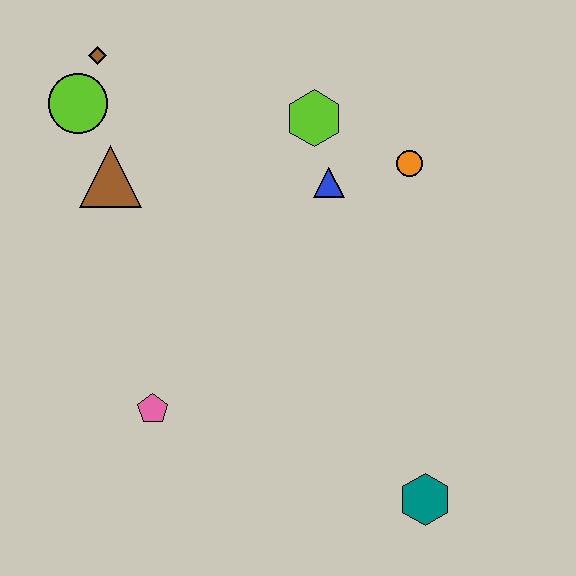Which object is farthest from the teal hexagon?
The brown diamond is farthest from the teal hexagon.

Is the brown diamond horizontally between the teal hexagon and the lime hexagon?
No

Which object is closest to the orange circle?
The blue triangle is closest to the orange circle.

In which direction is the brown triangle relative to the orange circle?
The brown triangle is to the left of the orange circle.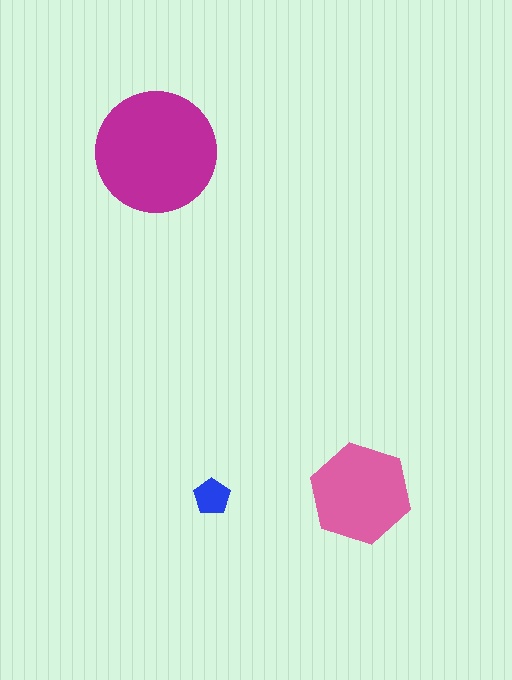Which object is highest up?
The magenta circle is topmost.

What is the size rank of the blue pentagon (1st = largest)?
3rd.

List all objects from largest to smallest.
The magenta circle, the pink hexagon, the blue pentagon.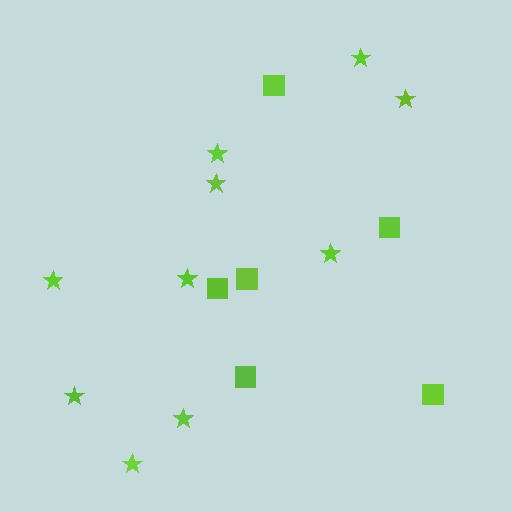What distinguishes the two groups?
There are 2 groups: one group of squares (6) and one group of stars (10).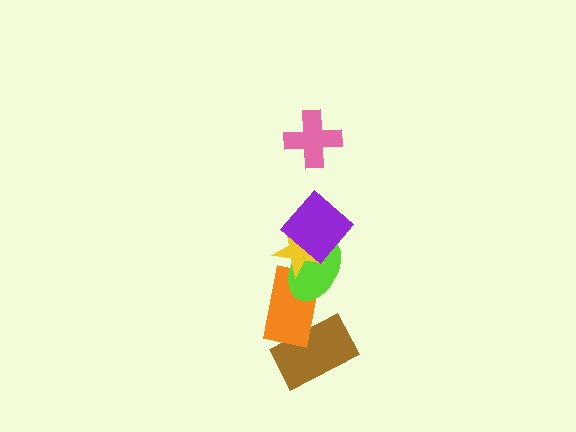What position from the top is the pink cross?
The pink cross is 1st from the top.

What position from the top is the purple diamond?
The purple diamond is 2nd from the top.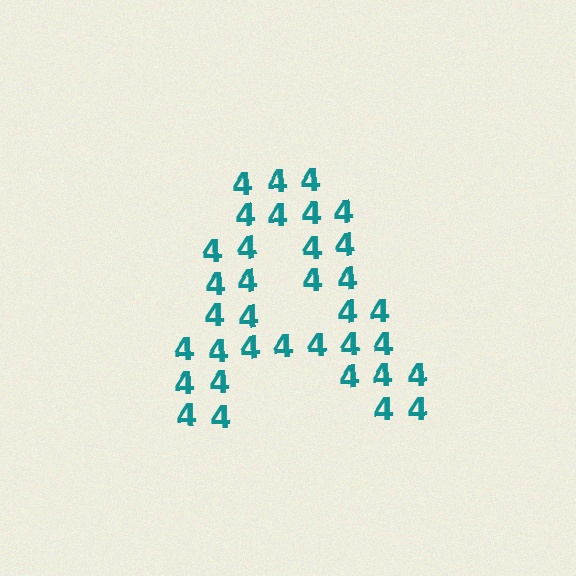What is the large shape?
The large shape is the letter A.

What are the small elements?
The small elements are digit 4's.